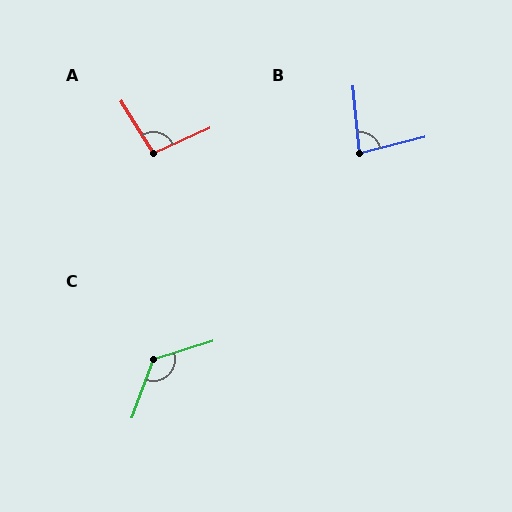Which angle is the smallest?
B, at approximately 81 degrees.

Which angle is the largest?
C, at approximately 128 degrees.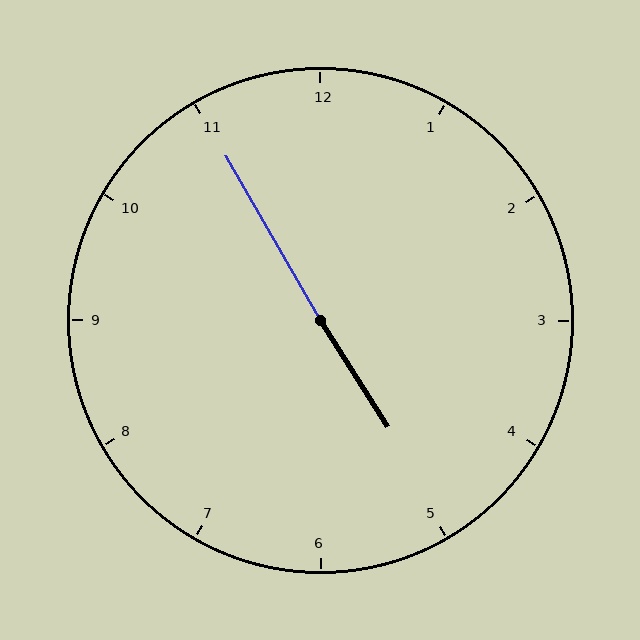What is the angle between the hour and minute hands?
Approximately 178 degrees.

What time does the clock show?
4:55.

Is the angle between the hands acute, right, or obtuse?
It is obtuse.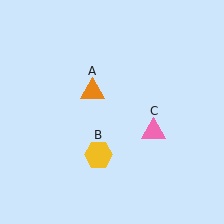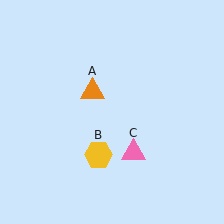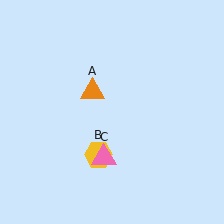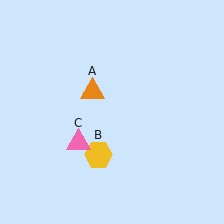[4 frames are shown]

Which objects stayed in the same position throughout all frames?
Orange triangle (object A) and yellow hexagon (object B) remained stationary.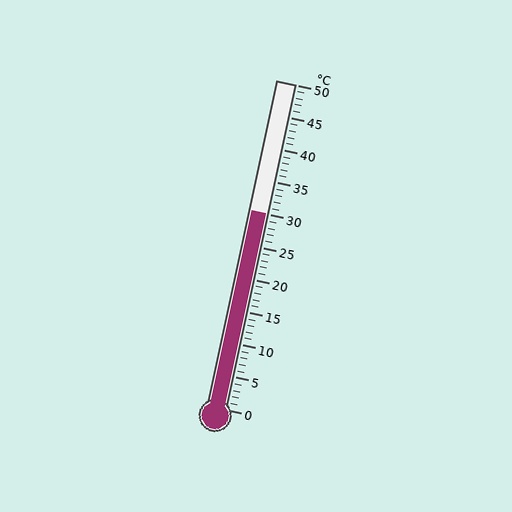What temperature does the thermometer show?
The thermometer shows approximately 30°C.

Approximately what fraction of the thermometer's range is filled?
The thermometer is filled to approximately 60% of its range.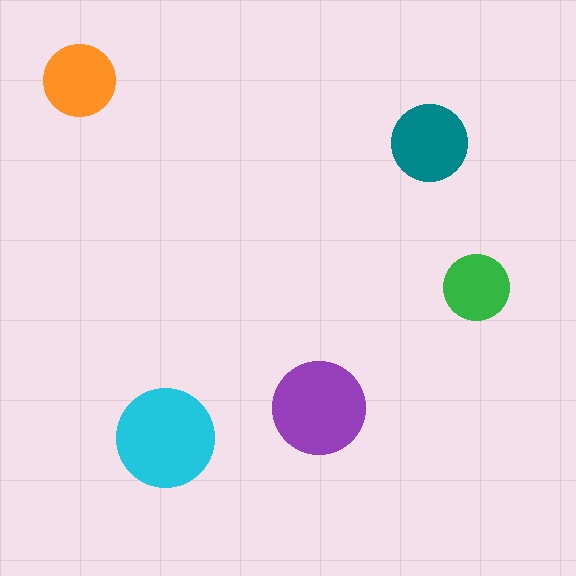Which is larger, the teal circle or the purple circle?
The purple one.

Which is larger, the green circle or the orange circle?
The orange one.